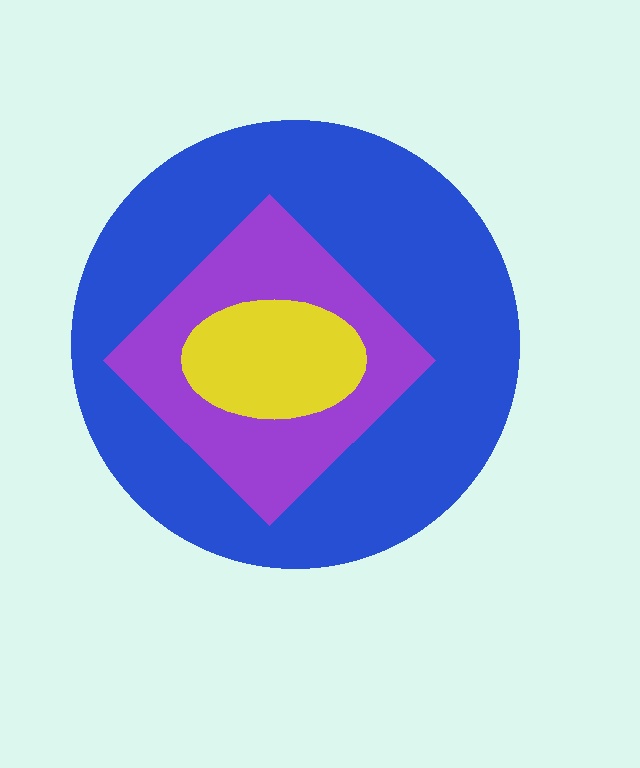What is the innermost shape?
The yellow ellipse.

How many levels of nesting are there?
3.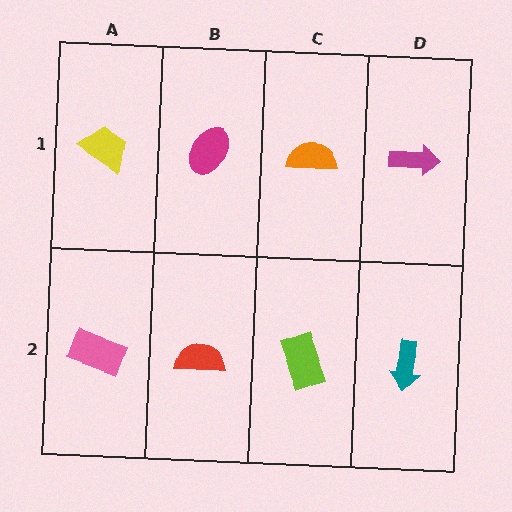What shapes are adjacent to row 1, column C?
A lime rectangle (row 2, column C), a magenta ellipse (row 1, column B), a magenta arrow (row 1, column D).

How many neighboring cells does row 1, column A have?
2.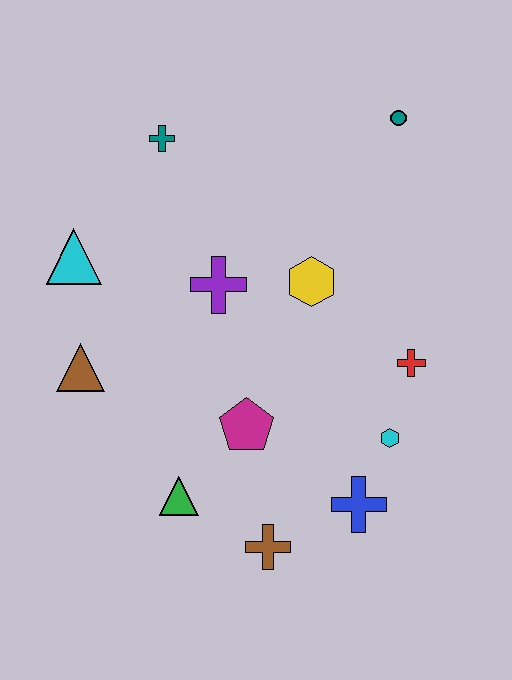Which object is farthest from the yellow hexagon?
The brown cross is farthest from the yellow hexagon.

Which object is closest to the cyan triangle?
The brown triangle is closest to the cyan triangle.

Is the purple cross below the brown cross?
No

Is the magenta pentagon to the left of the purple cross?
No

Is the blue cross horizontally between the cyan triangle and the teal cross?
No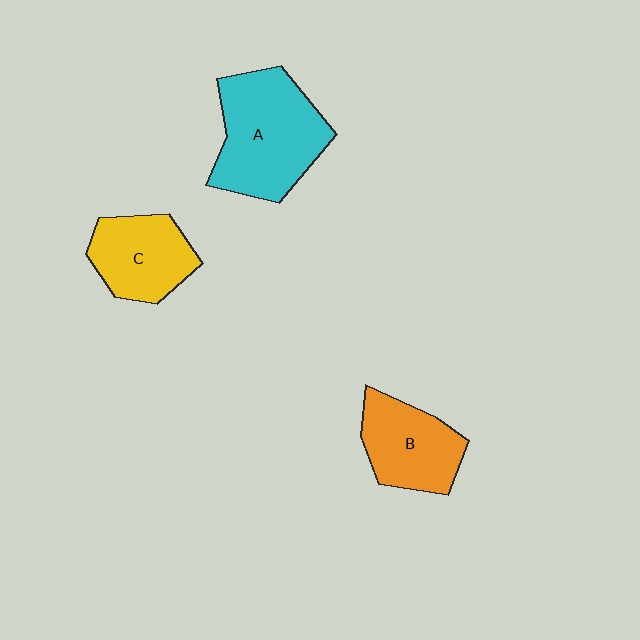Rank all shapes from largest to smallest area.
From largest to smallest: A (cyan), B (orange), C (yellow).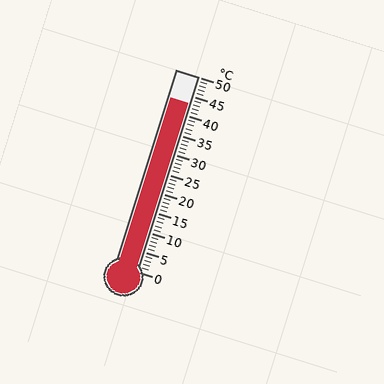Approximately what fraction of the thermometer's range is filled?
The thermometer is filled to approximately 85% of its range.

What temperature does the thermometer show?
The thermometer shows approximately 43°C.